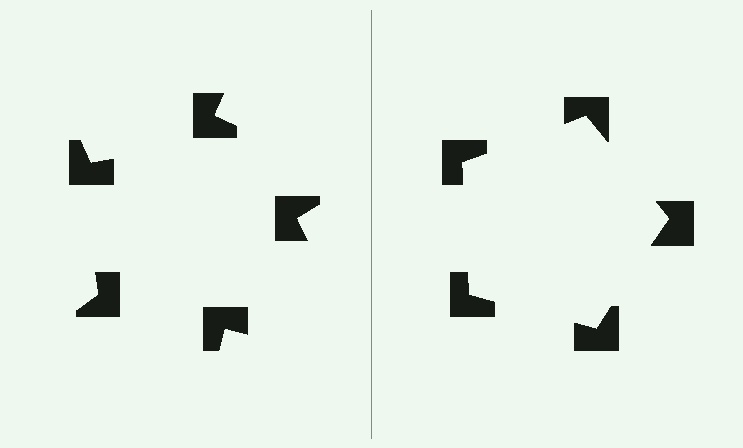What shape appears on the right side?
An illusory pentagon.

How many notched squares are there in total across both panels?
10 — 5 on each side.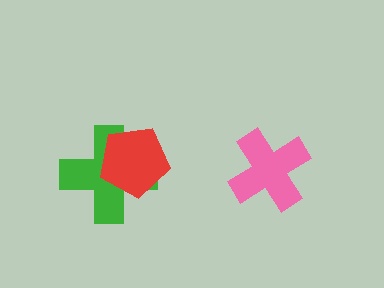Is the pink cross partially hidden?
No, no other shape covers it.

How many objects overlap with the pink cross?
0 objects overlap with the pink cross.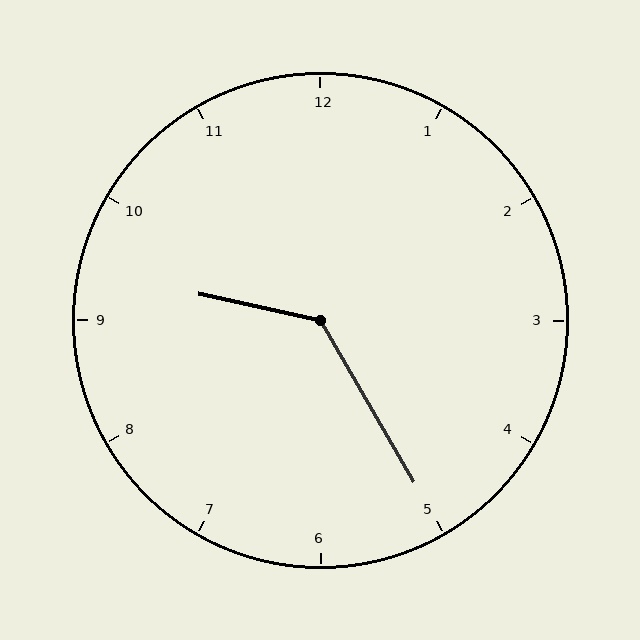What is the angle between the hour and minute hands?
Approximately 132 degrees.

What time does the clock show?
9:25.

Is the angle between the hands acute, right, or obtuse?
It is obtuse.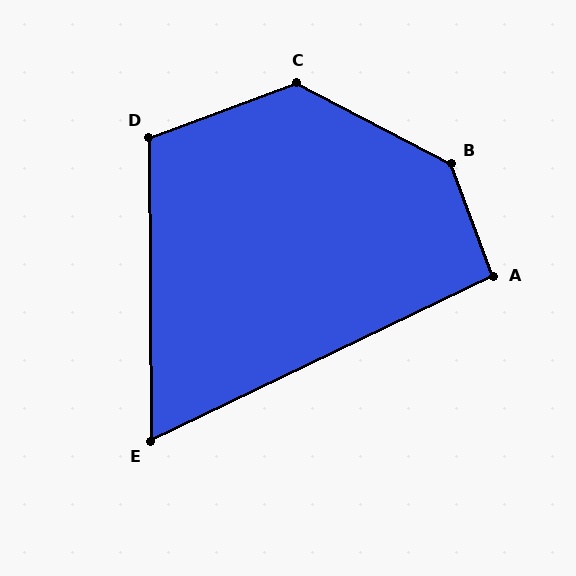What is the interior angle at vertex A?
Approximately 95 degrees (obtuse).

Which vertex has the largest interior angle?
B, at approximately 138 degrees.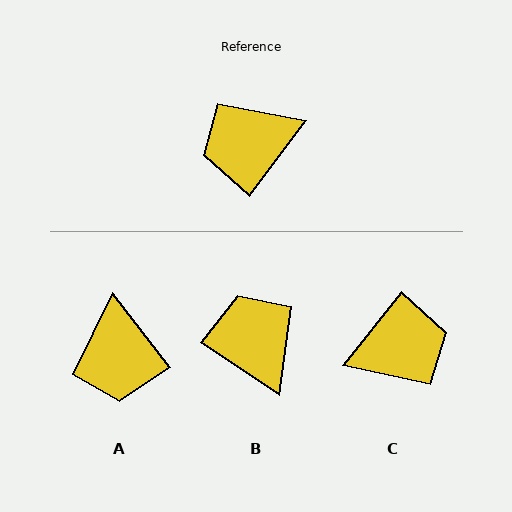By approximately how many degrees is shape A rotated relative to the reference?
Approximately 75 degrees counter-clockwise.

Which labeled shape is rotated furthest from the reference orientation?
C, about 179 degrees away.